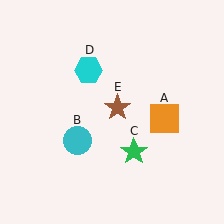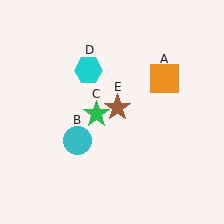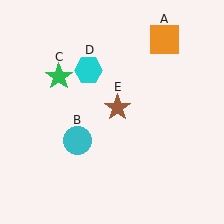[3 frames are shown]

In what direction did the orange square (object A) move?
The orange square (object A) moved up.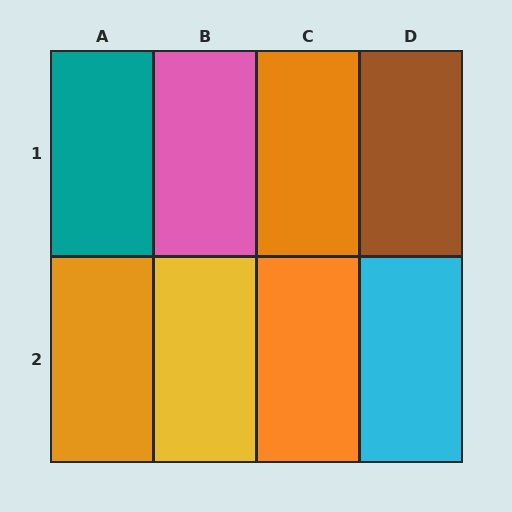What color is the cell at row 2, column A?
Orange.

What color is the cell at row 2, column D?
Cyan.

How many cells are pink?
1 cell is pink.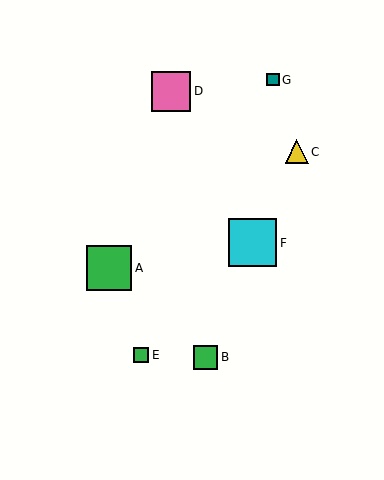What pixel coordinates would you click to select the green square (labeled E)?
Click at (141, 355) to select the green square E.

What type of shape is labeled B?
Shape B is a green square.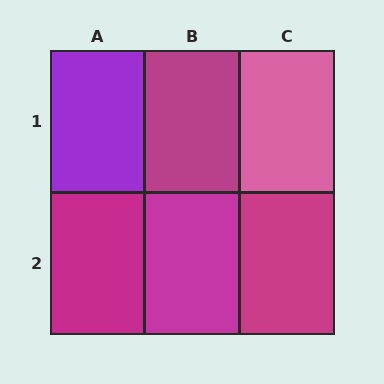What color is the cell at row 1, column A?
Purple.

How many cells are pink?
1 cell is pink.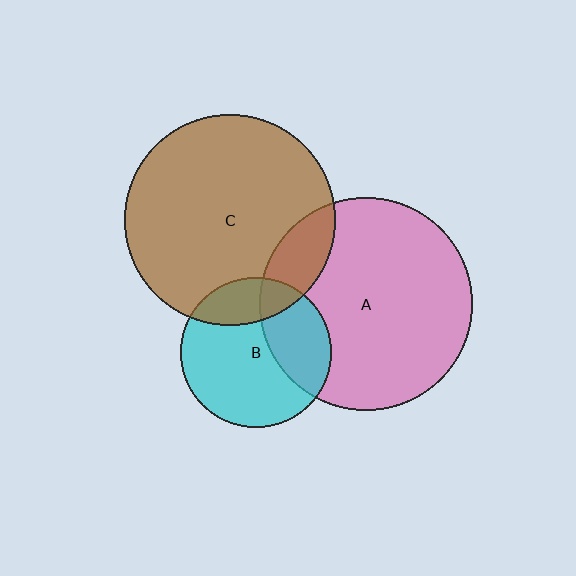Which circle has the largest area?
Circle A (pink).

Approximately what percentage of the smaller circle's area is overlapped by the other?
Approximately 15%.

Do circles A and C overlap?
Yes.